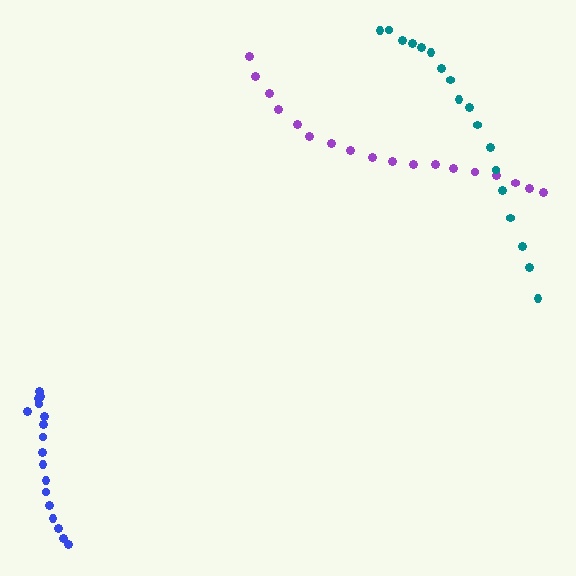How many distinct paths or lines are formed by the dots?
There are 3 distinct paths.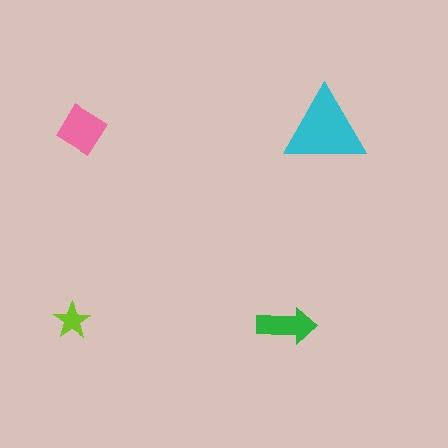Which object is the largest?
The cyan triangle.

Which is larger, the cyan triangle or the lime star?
The cyan triangle.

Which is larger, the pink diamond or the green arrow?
The pink diamond.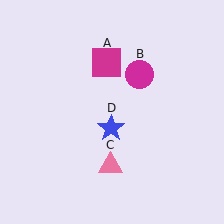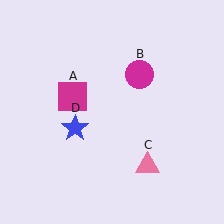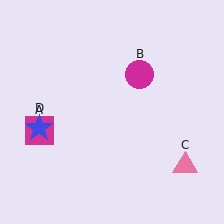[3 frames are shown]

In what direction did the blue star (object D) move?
The blue star (object D) moved left.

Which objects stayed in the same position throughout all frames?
Magenta circle (object B) remained stationary.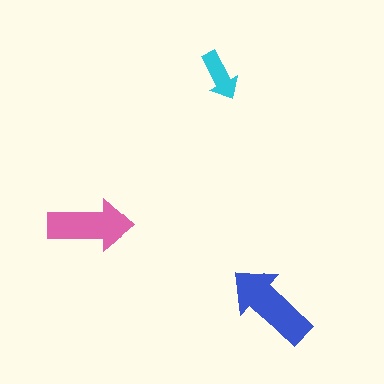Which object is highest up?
The cyan arrow is topmost.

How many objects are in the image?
There are 3 objects in the image.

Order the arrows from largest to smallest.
the blue one, the pink one, the cyan one.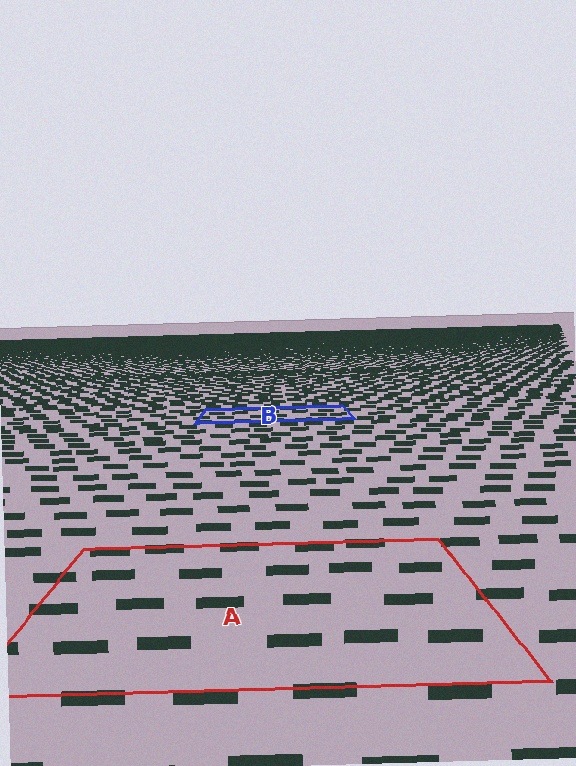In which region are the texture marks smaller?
The texture marks are smaller in region B, because it is farther away.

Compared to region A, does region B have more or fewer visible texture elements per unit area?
Region B has more texture elements per unit area — they are packed more densely because it is farther away.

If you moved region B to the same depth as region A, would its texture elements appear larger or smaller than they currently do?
They would appear larger. At a closer depth, the same texture elements are projected at a bigger on-screen size.